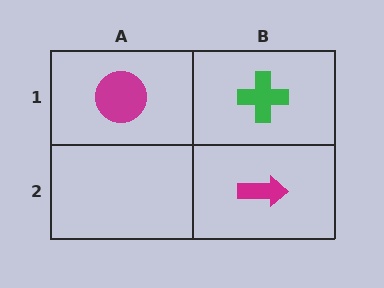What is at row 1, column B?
A green cross.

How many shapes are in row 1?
2 shapes.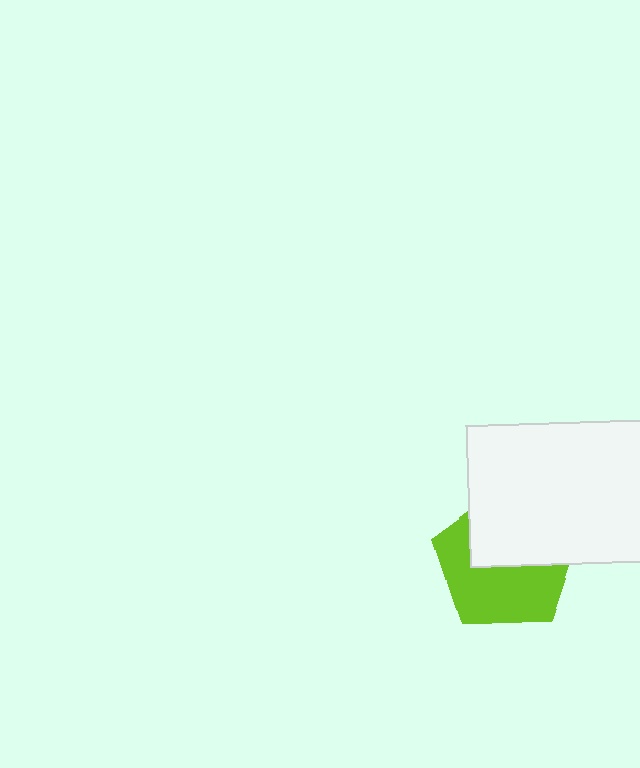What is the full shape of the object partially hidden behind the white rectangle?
The partially hidden object is a lime pentagon.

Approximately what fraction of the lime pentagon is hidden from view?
Roughly 46% of the lime pentagon is hidden behind the white rectangle.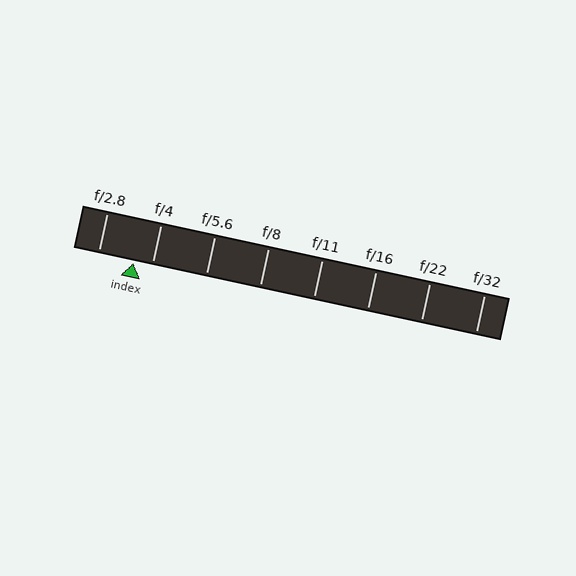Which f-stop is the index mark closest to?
The index mark is closest to f/4.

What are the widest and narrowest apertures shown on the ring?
The widest aperture shown is f/2.8 and the narrowest is f/32.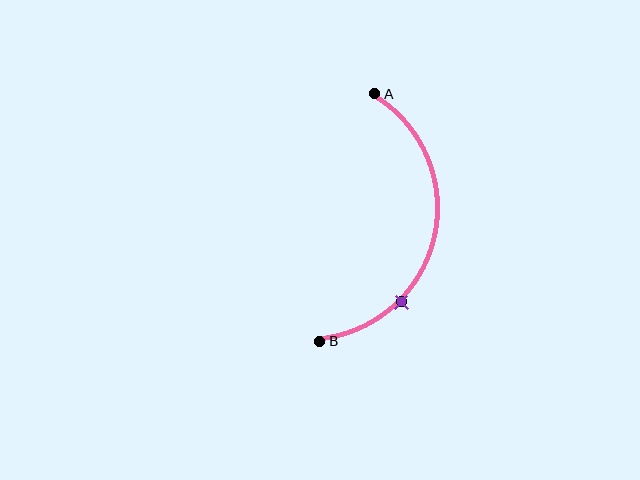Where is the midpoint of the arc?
The arc midpoint is the point on the curve farthest from the straight line joining A and B. It sits to the right of that line.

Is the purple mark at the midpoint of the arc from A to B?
No. The purple mark lies on the arc but is closer to endpoint B. The arc midpoint would be at the point on the curve equidistant along the arc from both A and B.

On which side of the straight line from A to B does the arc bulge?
The arc bulges to the right of the straight line connecting A and B.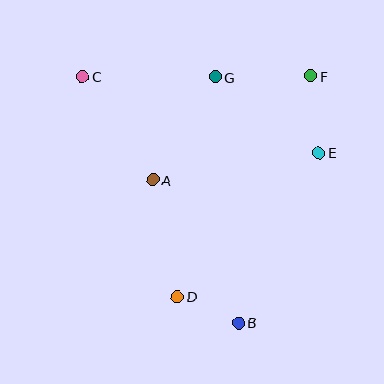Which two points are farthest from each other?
Points B and C are farthest from each other.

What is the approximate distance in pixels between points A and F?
The distance between A and F is approximately 189 pixels.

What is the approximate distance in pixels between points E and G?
The distance between E and G is approximately 128 pixels.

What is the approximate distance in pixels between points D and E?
The distance between D and E is approximately 202 pixels.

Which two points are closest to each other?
Points B and D are closest to each other.